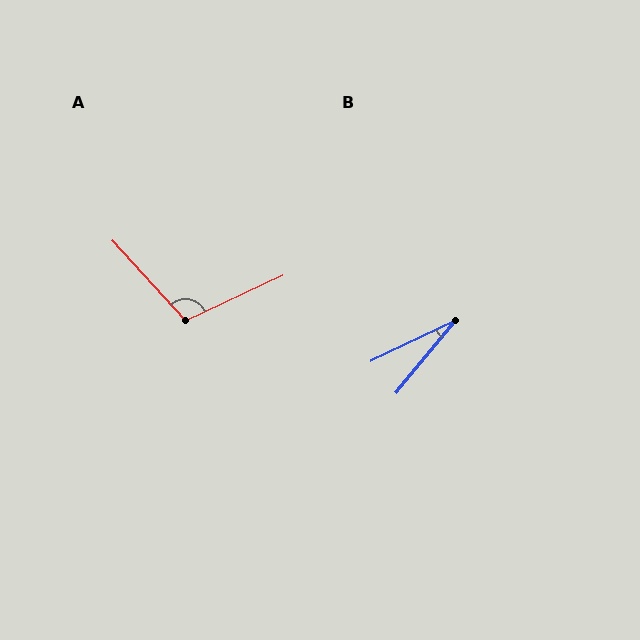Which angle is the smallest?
B, at approximately 25 degrees.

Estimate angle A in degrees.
Approximately 108 degrees.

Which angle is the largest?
A, at approximately 108 degrees.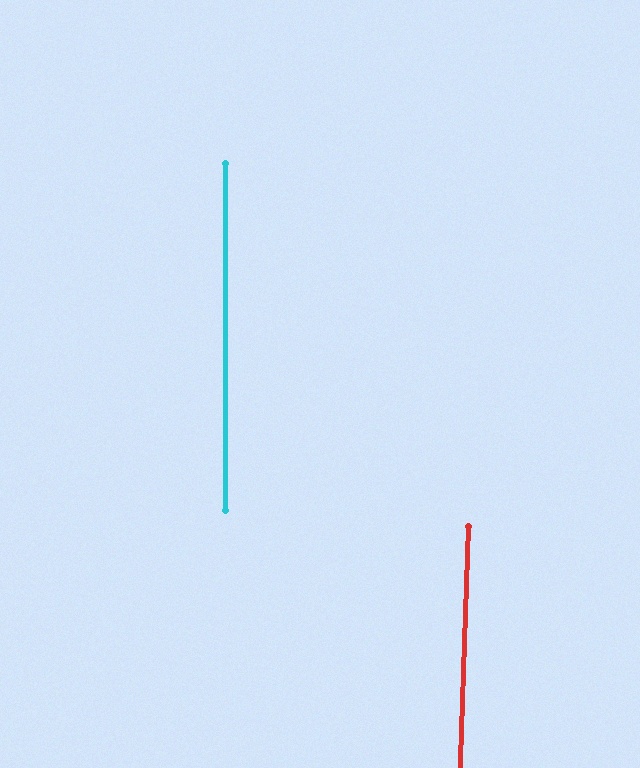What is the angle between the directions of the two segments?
Approximately 2 degrees.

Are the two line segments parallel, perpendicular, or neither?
Parallel — their directions differ by only 1.9°.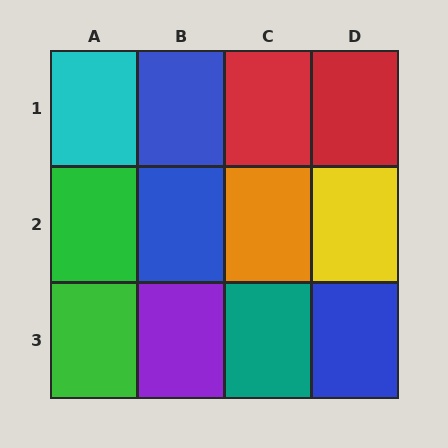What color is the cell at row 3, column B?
Purple.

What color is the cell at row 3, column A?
Green.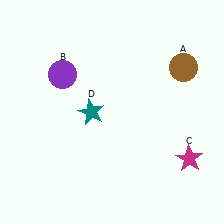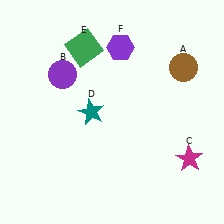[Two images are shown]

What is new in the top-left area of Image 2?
A green square (E) was added in the top-left area of Image 2.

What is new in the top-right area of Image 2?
A purple hexagon (F) was added in the top-right area of Image 2.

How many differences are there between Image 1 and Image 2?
There are 2 differences between the two images.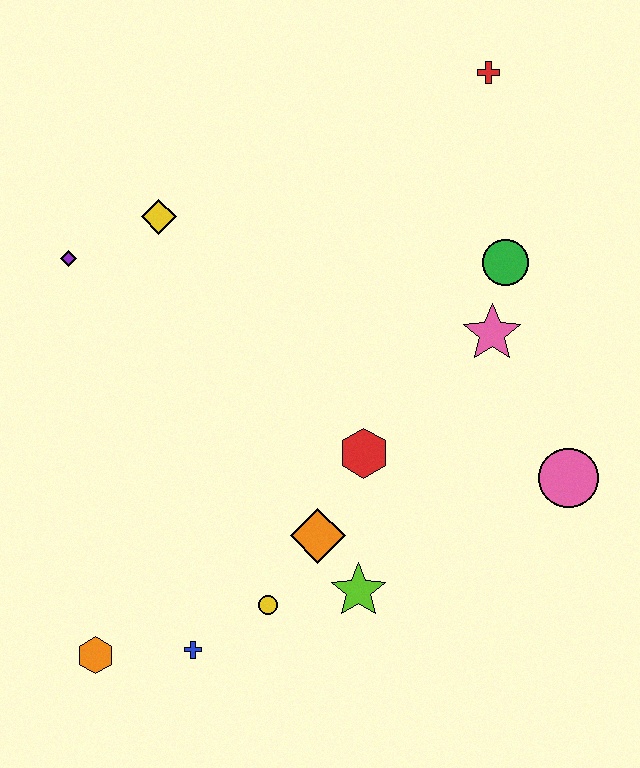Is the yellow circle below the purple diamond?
Yes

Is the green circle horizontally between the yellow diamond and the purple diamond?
No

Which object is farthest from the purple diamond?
The pink circle is farthest from the purple diamond.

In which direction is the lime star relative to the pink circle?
The lime star is to the left of the pink circle.